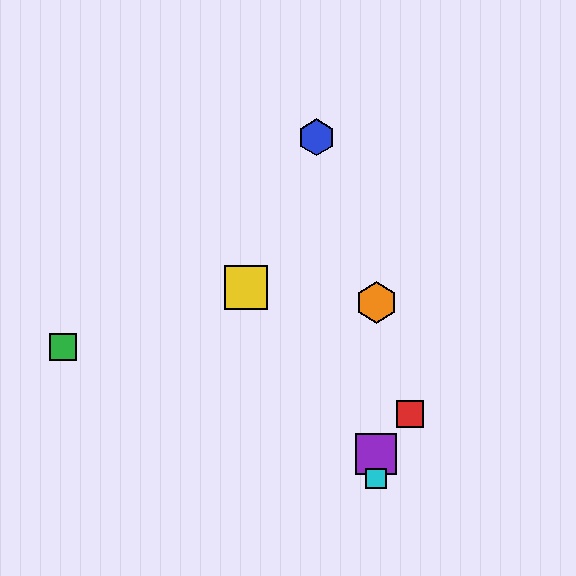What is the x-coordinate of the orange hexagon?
The orange hexagon is at x≈376.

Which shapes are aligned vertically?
The purple square, the orange hexagon, the cyan square are aligned vertically.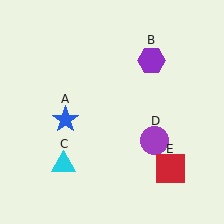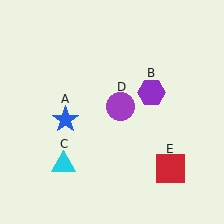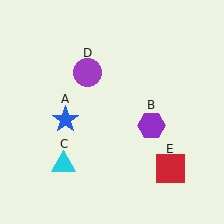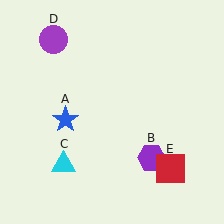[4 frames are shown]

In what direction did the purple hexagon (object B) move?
The purple hexagon (object B) moved down.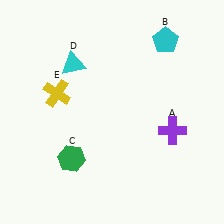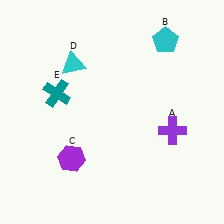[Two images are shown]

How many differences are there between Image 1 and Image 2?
There are 2 differences between the two images.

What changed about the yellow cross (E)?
In Image 1, E is yellow. In Image 2, it changed to teal.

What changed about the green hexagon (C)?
In Image 1, C is green. In Image 2, it changed to purple.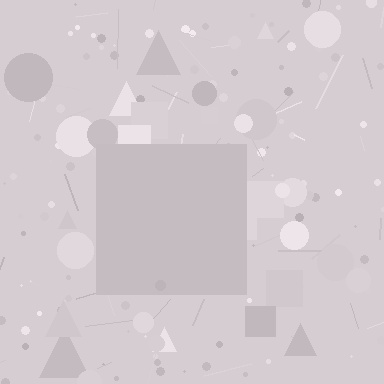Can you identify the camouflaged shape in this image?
The camouflaged shape is a square.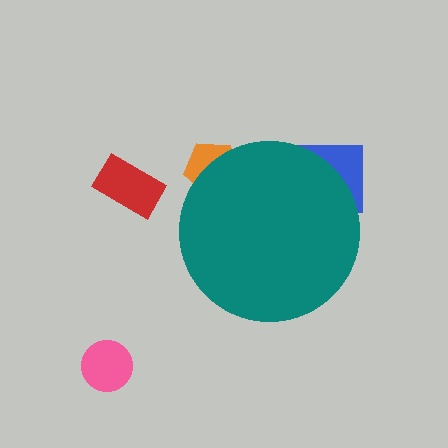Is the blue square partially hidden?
Yes, the blue square is partially hidden behind the teal circle.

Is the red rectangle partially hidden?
No, the red rectangle is fully visible.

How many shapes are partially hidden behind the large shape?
2 shapes are partially hidden.